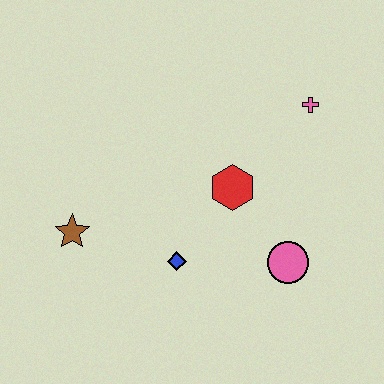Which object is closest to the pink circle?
The red hexagon is closest to the pink circle.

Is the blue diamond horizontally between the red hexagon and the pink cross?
No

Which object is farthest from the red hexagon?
The brown star is farthest from the red hexagon.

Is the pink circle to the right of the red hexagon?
Yes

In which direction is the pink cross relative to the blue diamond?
The pink cross is above the blue diamond.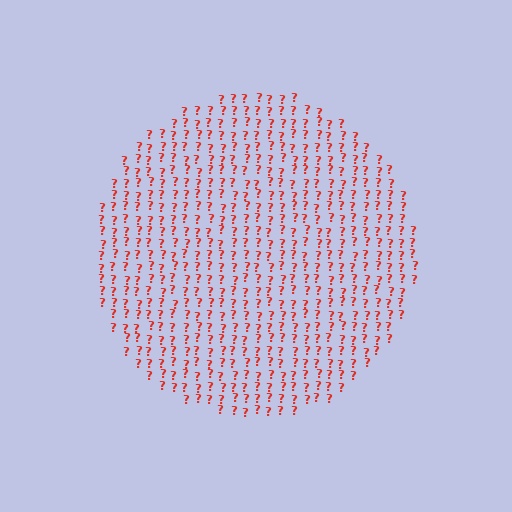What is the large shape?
The large shape is a circle.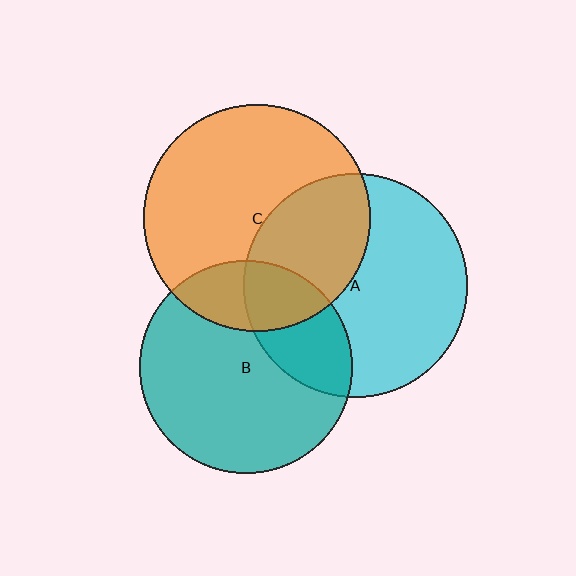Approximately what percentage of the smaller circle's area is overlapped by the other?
Approximately 25%.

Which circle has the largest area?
Circle C (orange).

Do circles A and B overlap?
Yes.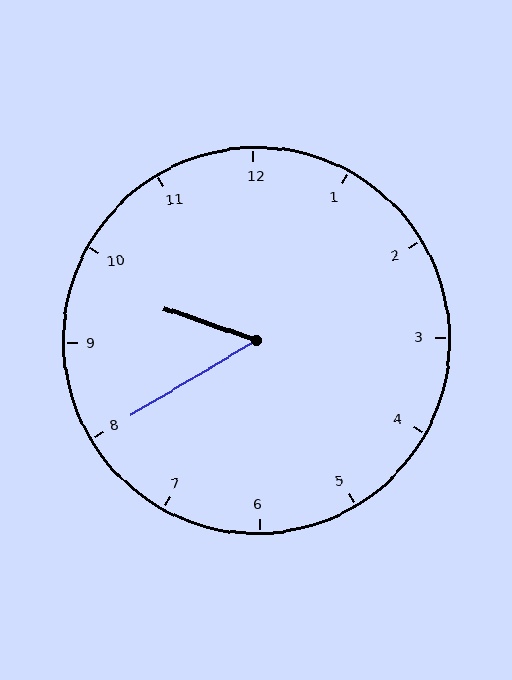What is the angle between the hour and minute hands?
Approximately 50 degrees.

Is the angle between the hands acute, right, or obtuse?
It is acute.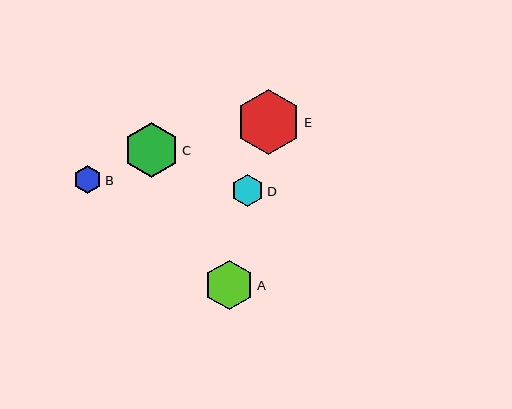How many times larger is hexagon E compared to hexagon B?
Hexagon E is approximately 2.3 times the size of hexagon B.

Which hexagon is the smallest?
Hexagon B is the smallest with a size of approximately 28 pixels.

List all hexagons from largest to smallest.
From largest to smallest: E, C, A, D, B.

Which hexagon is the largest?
Hexagon E is the largest with a size of approximately 65 pixels.